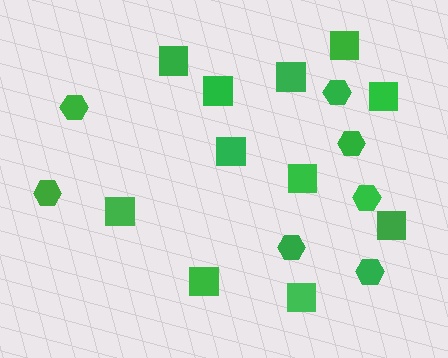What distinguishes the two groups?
There are 2 groups: one group of hexagons (7) and one group of squares (11).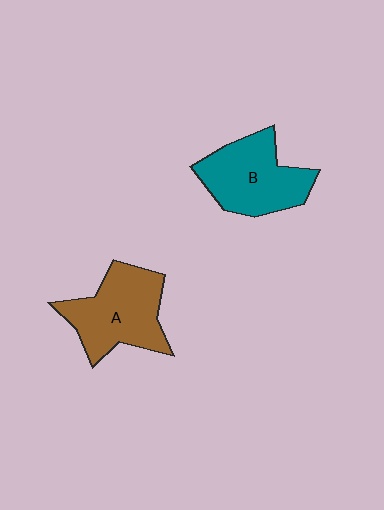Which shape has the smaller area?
Shape B (teal).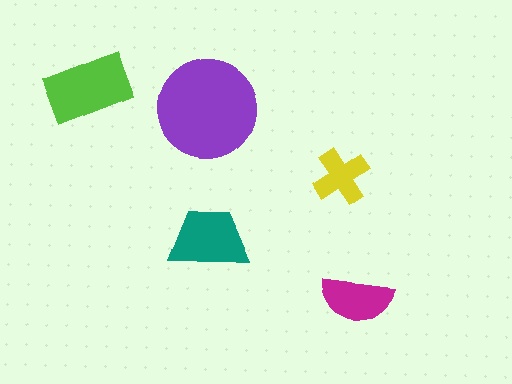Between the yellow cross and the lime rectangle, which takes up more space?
The lime rectangle.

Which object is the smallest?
The yellow cross.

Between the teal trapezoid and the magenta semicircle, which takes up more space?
The teal trapezoid.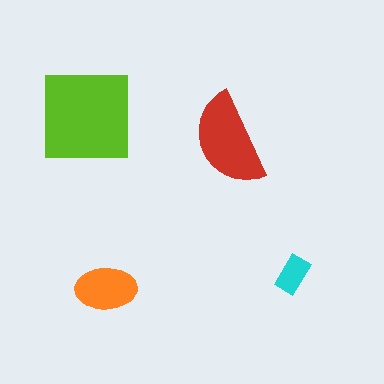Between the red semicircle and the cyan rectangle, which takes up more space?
The red semicircle.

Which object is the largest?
The lime square.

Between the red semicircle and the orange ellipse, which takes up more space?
The red semicircle.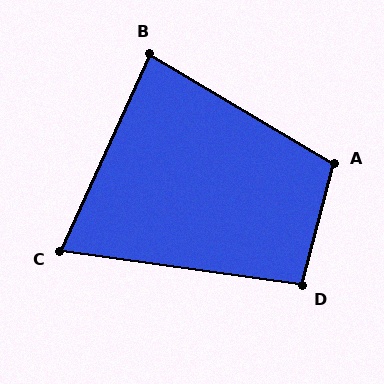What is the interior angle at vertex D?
Approximately 96 degrees (obtuse).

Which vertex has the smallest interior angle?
C, at approximately 74 degrees.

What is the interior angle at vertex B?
Approximately 84 degrees (acute).